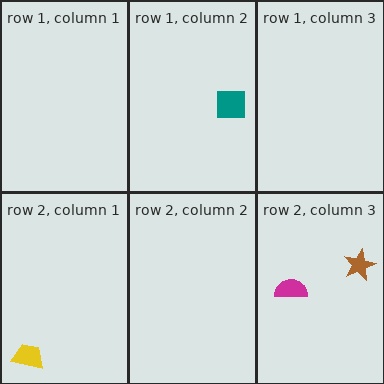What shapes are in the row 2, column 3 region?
The brown star, the magenta semicircle.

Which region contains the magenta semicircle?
The row 2, column 3 region.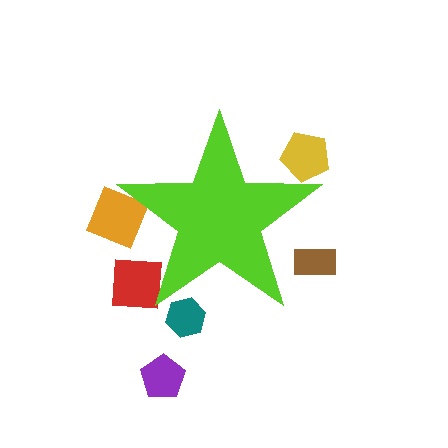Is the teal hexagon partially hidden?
Yes, the teal hexagon is partially hidden behind the lime star.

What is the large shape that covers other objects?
A lime star.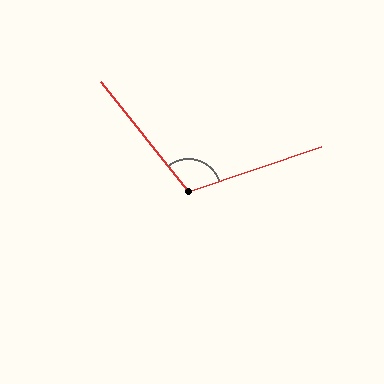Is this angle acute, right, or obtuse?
It is obtuse.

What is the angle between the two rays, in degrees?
Approximately 110 degrees.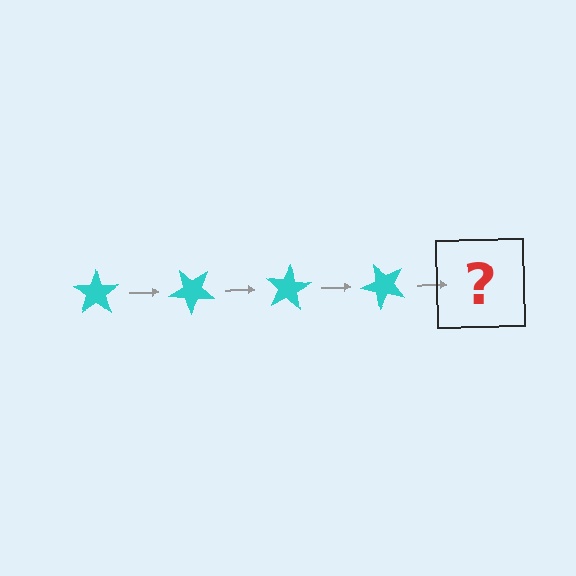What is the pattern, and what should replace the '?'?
The pattern is that the star rotates 40 degrees each step. The '?' should be a cyan star rotated 160 degrees.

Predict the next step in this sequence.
The next step is a cyan star rotated 160 degrees.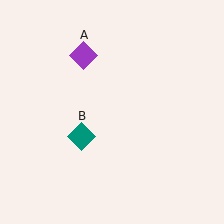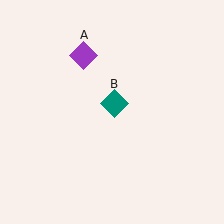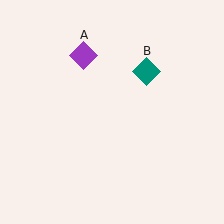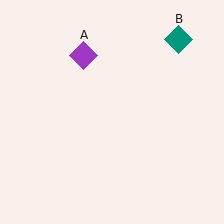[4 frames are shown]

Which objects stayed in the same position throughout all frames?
Purple diamond (object A) remained stationary.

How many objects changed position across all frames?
1 object changed position: teal diamond (object B).